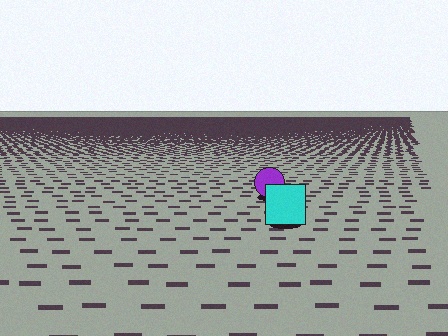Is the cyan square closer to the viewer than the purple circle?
Yes. The cyan square is closer — you can tell from the texture gradient: the ground texture is coarser near it.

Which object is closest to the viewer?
The cyan square is closest. The texture marks near it are larger and more spread out.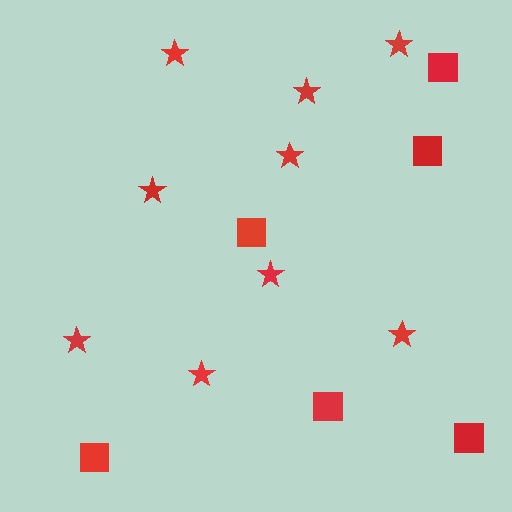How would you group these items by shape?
There are 2 groups: one group of squares (6) and one group of stars (9).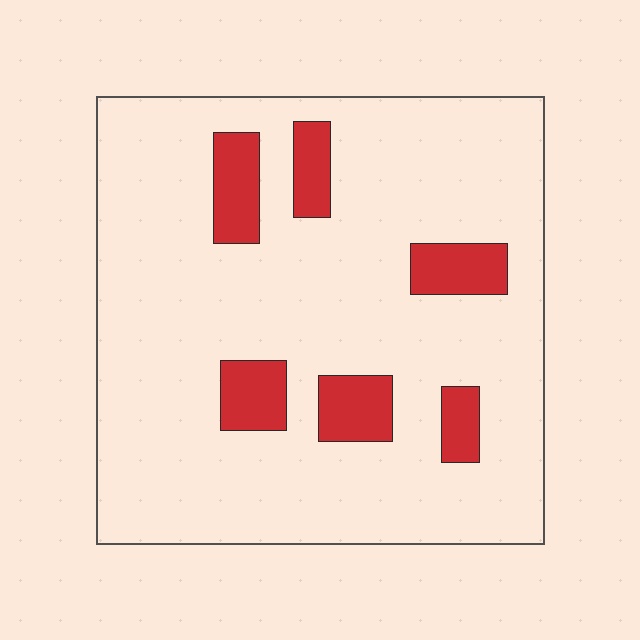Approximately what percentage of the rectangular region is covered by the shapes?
Approximately 15%.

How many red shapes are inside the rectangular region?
6.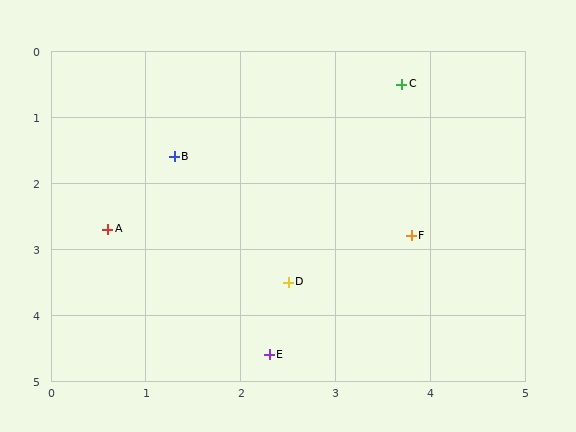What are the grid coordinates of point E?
Point E is at approximately (2.3, 4.6).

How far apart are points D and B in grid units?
Points D and B are about 2.2 grid units apart.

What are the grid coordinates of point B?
Point B is at approximately (1.3, 1.6).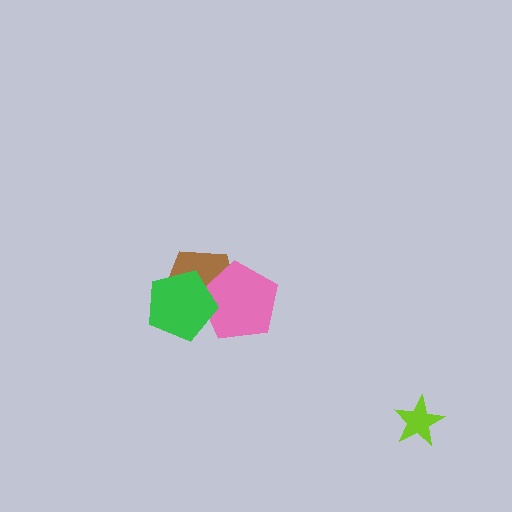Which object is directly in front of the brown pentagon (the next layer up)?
The pink pentagon is directly in front of the brown pentagon.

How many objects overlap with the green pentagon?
2 objects overlap with the green pentagon.